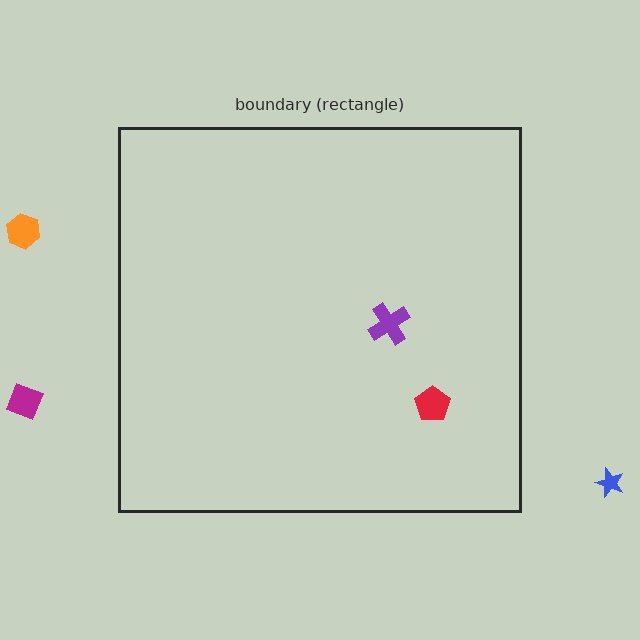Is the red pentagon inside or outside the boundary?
Inside.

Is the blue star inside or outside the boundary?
Outside.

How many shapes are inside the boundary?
2 inside, 3 outside.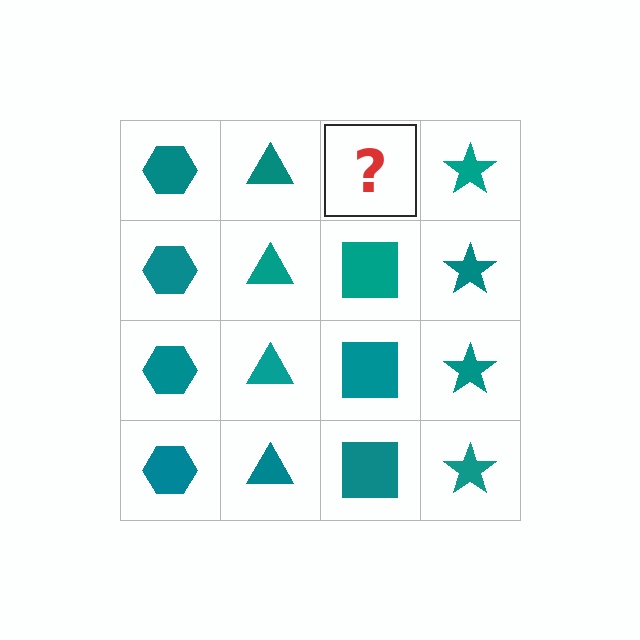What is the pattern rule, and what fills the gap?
The rule is that each column has a consistent shape. The gap should be filled with a teal square.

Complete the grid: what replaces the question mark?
The question mark should be replaced with a teal square.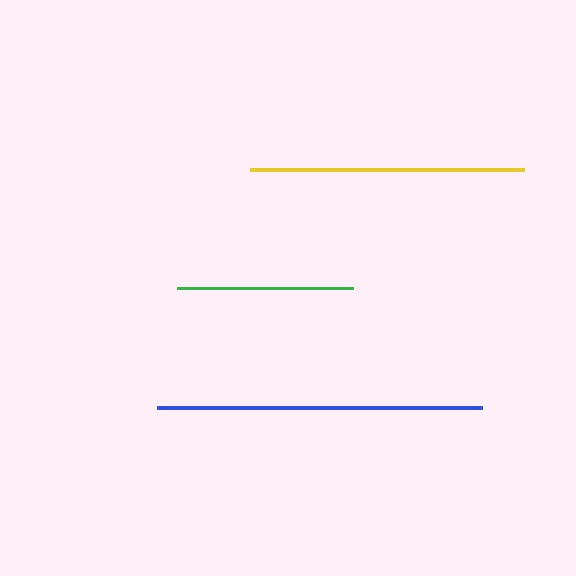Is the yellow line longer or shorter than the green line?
The yellow line is longer than the green line.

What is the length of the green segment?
The green segment is approximately 177 pixels long.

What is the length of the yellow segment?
The yellow segment is approximately 274 pixels long.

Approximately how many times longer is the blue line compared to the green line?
The blue line is approximately 1.8 times the length of the green line.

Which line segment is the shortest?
The green line is the shortest at approximately 177 pixels.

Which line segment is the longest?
The blue line is the longest at approximately 325 pixels.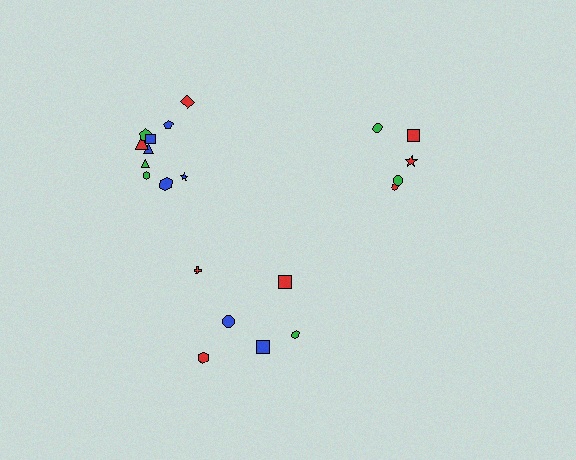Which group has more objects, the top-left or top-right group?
The top-left group.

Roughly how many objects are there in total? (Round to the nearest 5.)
Roughly 20 objects in total.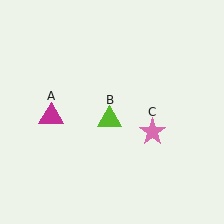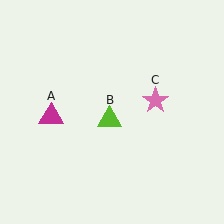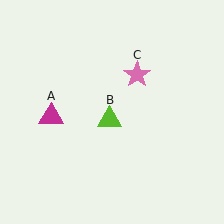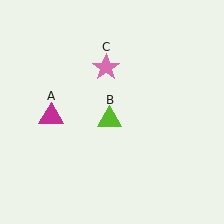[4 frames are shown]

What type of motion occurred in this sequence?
The pink star (object C) rotated counterclockwise around the center of the scene.